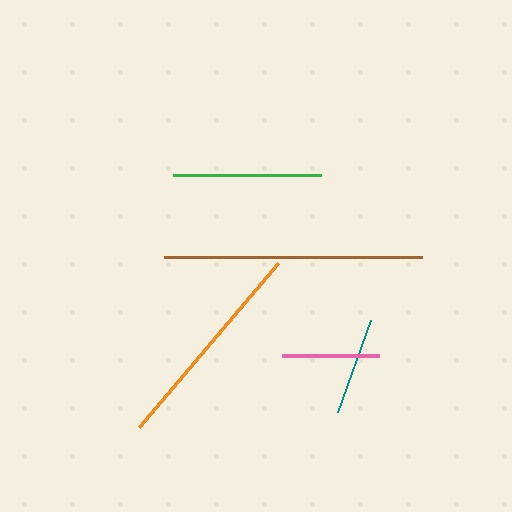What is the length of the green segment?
The green segment is approximately 149 pixels long.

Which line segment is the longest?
The brown line is the longest at approximately 258 pixels.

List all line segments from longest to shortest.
From longest to shortest: brown, orange, green, teal, pink.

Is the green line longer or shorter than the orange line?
The orange line is longer than the green line.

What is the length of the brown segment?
The brown segment is approximately 258 pixels long.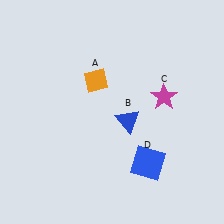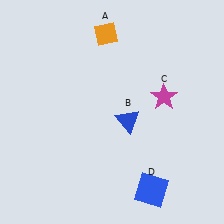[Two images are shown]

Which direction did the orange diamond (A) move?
The orange diamond (A) moved up.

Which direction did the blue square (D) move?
The blue square (D) moved down.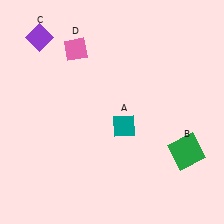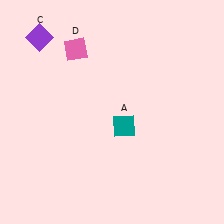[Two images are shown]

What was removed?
The green square (B) was removed in Image 2.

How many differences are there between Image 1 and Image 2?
There is 1 difference between the two images.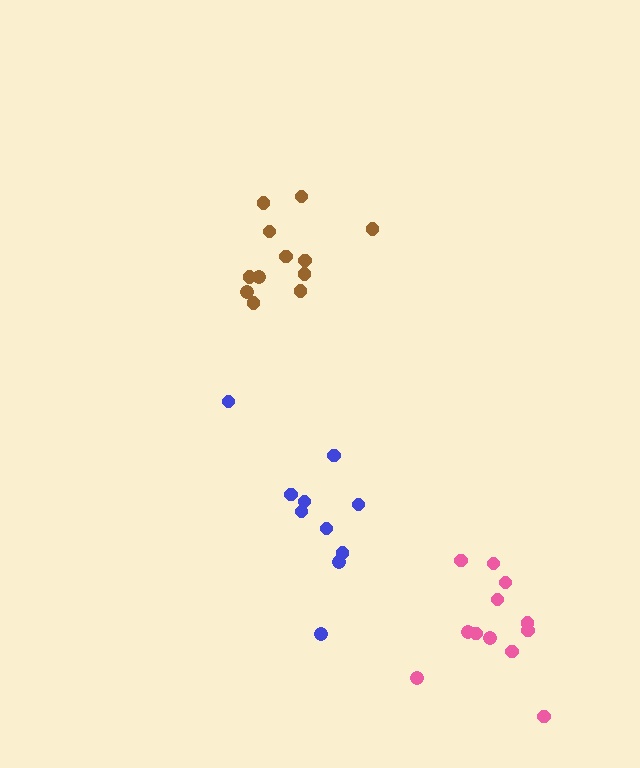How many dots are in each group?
Group 1: 12 dots, Group 2: 12 dots, Group 3: 10 dots (34 total).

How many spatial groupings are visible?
There are 3 spatial groupings.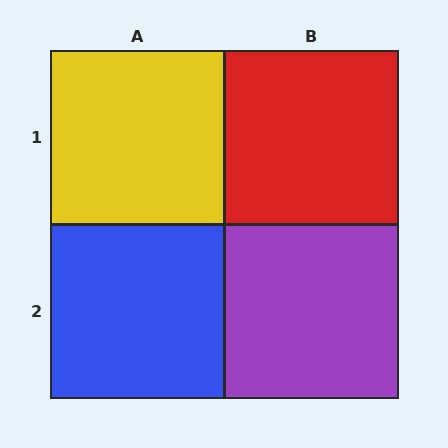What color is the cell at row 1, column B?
Red.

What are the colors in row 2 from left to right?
Blue, purple.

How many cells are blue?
1 cell is blue.